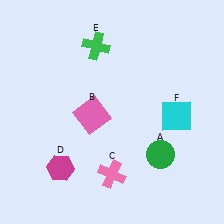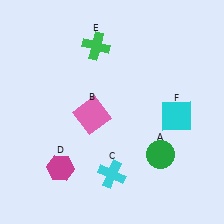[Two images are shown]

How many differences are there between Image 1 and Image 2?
There is 1 difference between the two images.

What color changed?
The cross (C) changed from pink in Image 1 to cyan in Image 2.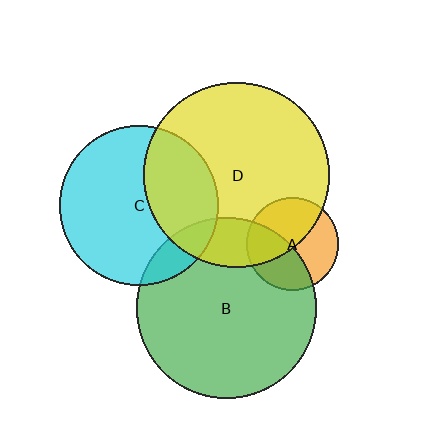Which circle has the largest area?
Circle D (yellow).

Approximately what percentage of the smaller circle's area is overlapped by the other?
Approximately 50%.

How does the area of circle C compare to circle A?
Approximately 3.0 times.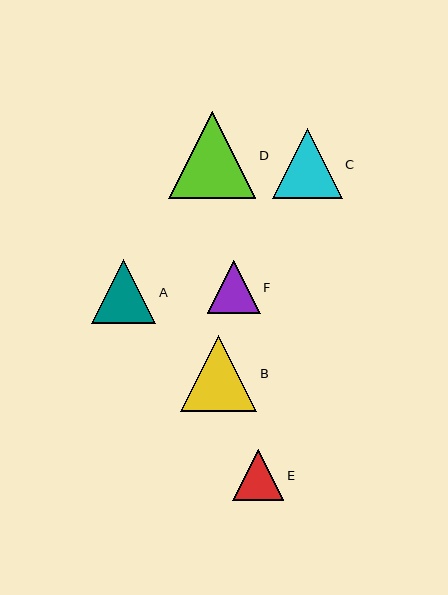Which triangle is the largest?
Triangle D is the largest with a size of approximately 87 pixels.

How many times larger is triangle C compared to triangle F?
Triangle C is approximately 1.3 times the size of triangle F.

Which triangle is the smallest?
Triangle E is the smallest with a size of approximately 51 pixels.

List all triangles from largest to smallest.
From largest to smallest: D, B, C, A, F, E.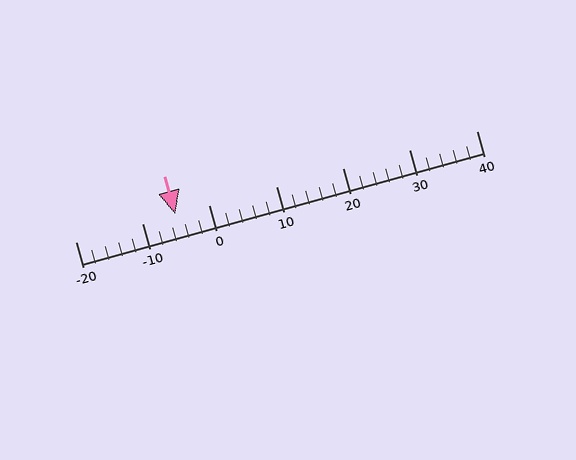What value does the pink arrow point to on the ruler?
The pink arrow points to approximately -5.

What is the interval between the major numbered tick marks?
The major tick marks are spaced 10 units apart.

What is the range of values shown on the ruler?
The ruler shows values from -20 to 40.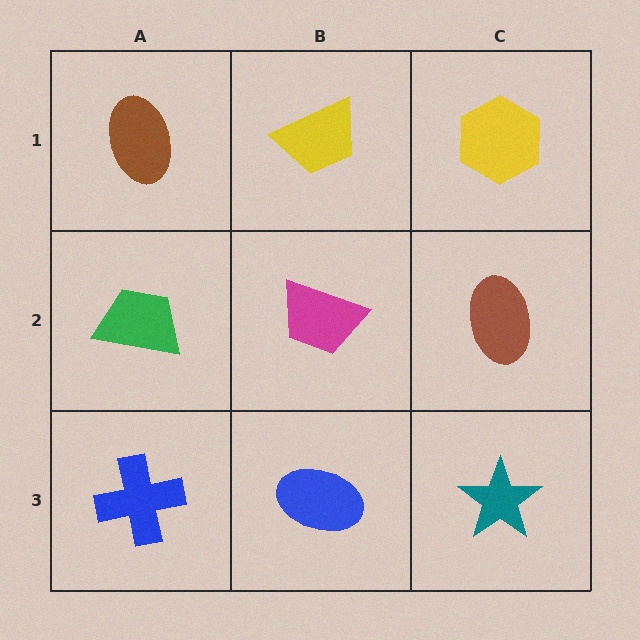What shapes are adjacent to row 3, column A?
A green trapezoid (row 2, column A), a blue ellipse (row 3, column B).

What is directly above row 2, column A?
A brown ellipse.